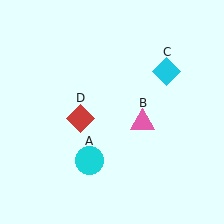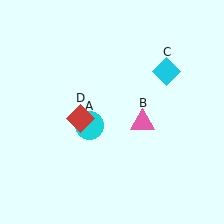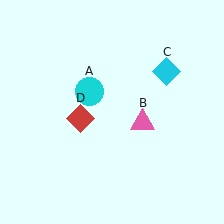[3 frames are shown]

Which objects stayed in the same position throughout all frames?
Pink triangle (object B) and cyan diamond (object C) and red diamond (object D) remained stationary.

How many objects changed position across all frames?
1 object changed position: cyan circle (object A).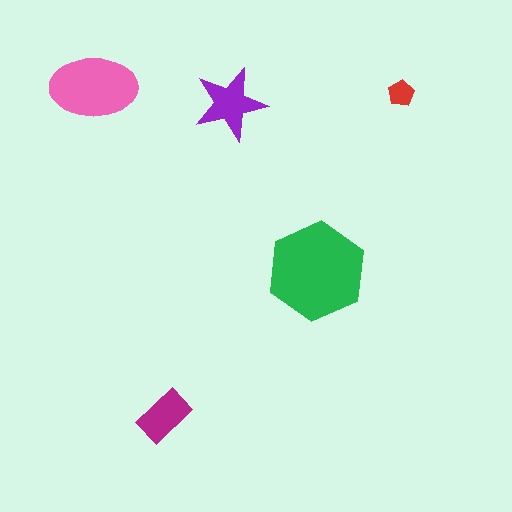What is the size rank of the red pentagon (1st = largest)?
5th.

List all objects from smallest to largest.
The red pentagon, the magenta rectangle, the purple star, the pink ellipse, the green hexagon.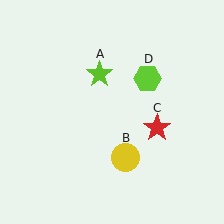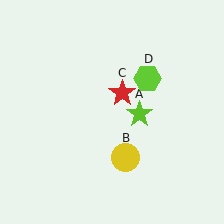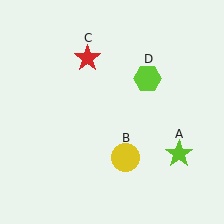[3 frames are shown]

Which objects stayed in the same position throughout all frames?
Yellow circle (object B) and lime hexagon (object D) remained stationary.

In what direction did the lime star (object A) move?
The lime star (object A) moved down and to the right.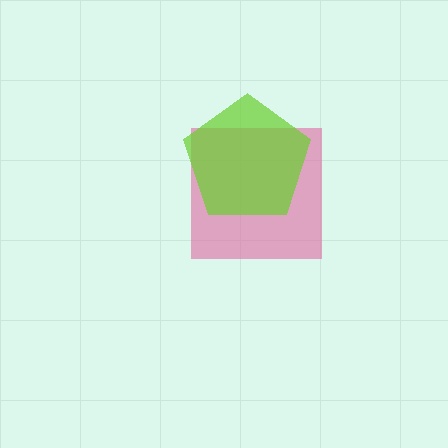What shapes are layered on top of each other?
The layered shapes are: a pink square, a lime pentagon.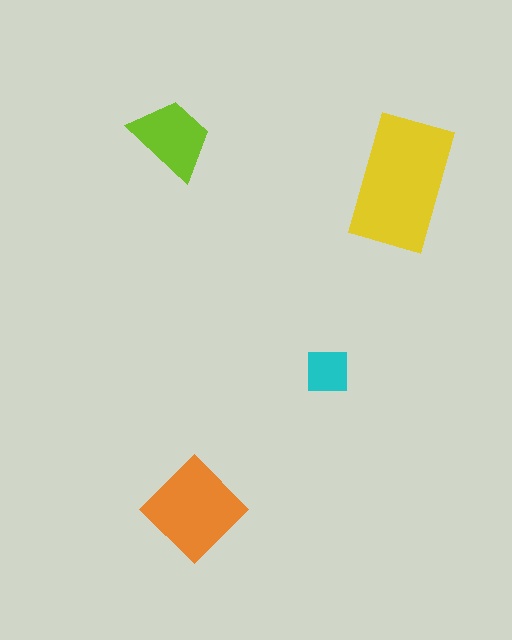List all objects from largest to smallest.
The yellow rectangle, the orange diamond, the lime trapezoid, the cyan square.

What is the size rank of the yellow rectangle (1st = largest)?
1st.